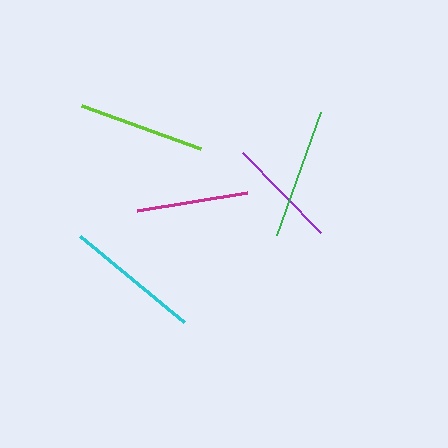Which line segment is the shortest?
The magenta line is the shortest at approximately 111 pixels.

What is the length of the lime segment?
The lime segment is approximately 127 pixels long.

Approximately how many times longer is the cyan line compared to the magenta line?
The cyan line is approximately 1.2 times the length of the magenta line.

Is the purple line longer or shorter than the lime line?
The lime line is longer than the purple line.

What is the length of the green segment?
The green segment is approximately 131 pixels long.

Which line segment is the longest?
The cyan line is the longest at approximately 135 pixels.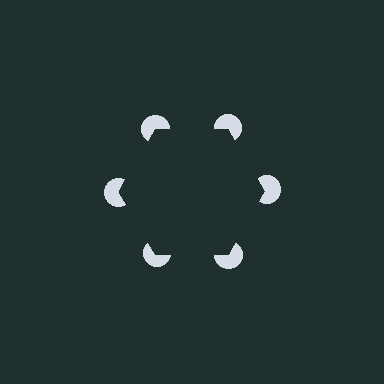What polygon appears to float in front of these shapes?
An illusory hexagon — its edges are inferred from the aligned wedge cuts in the pac-man discs, not physically drawn.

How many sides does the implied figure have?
6 sides.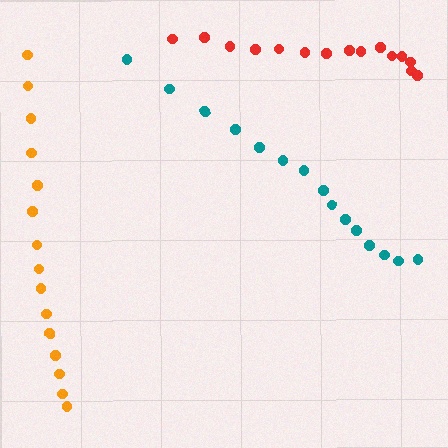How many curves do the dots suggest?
There are 3 distinct paths.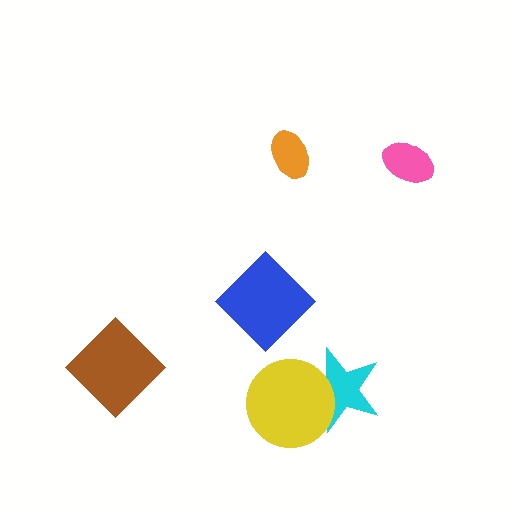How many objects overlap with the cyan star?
1 object overlaps with the cyan star.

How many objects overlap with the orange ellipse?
0 objects overlap with the orange ellipse.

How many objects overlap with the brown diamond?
0 objects overlap with the brown diamond.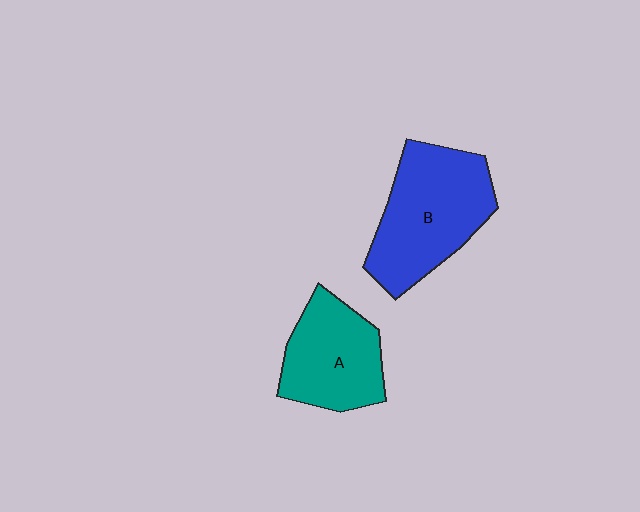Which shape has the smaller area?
Shape A (teal).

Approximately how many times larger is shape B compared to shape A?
Approximately 1.3 times.